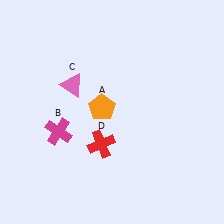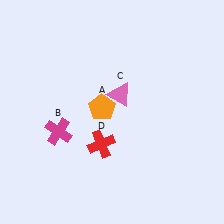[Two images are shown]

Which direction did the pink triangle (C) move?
The pink triangle (C) moved right.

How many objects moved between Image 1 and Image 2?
1 object moved between the two images.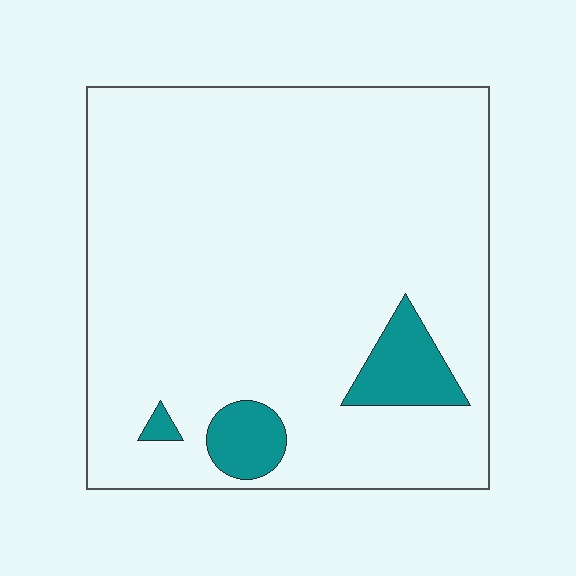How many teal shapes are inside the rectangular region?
3.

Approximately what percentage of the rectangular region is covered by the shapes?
Approximately 10%.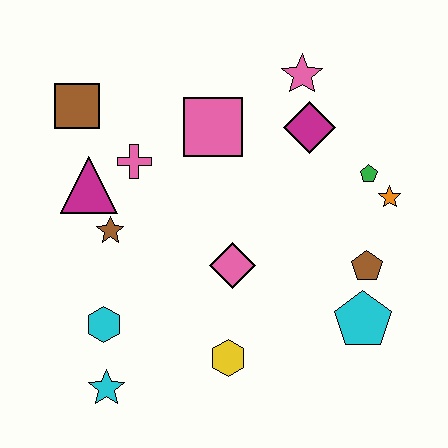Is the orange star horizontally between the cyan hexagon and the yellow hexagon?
No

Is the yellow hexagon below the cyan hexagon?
Yes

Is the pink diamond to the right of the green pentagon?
No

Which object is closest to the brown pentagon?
The cyan pentagon is closest to the brown pentagon.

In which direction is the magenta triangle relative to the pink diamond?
The magenta triangle is to the left of the pink diamond.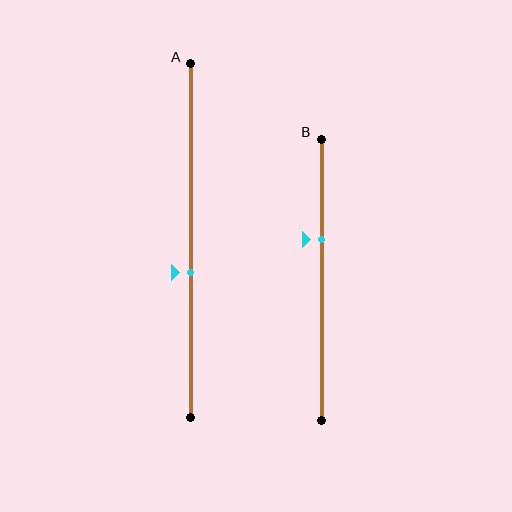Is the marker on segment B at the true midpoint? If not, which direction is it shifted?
No, the marker on segment B is shifted upward by about 14% of the segment length.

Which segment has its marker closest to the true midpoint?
Segment A has its marker closest to the true midpoint.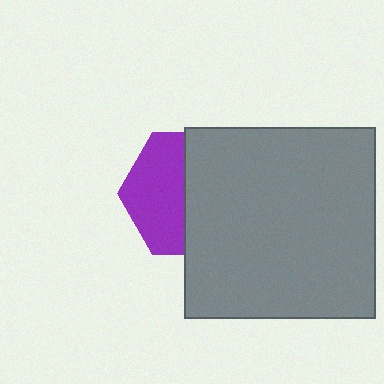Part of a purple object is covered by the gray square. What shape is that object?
It is a hexagon.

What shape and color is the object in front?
The object in front is a gray square.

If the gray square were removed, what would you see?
You would see the complete purple hexagon.